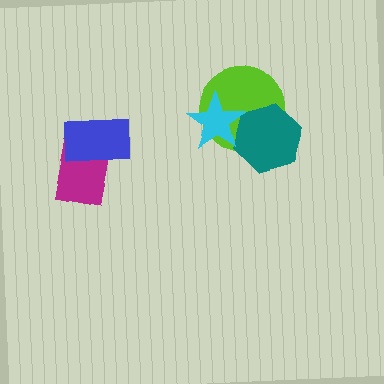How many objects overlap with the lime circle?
2 objects overlap with the lime circle.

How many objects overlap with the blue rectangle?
1 object overlaps with the blue rectangle.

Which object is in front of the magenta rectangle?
The blue rectangle is in front of the magenta rectangle.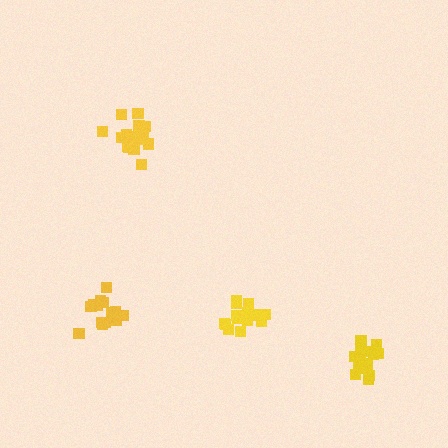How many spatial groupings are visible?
There are 4 spatial groupings.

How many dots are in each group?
Group 1: 18 dots, Group 2: 18 dots, Group 3: 14 dots, Group 4: 15 dots (65 total).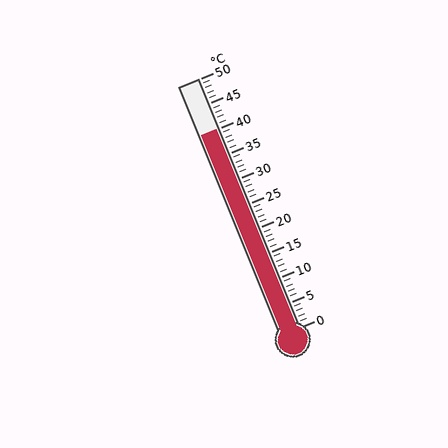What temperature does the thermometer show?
The thermometer shows approximately 40°C.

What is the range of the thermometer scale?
The thermometer scale ranges from 0°C to 50°C.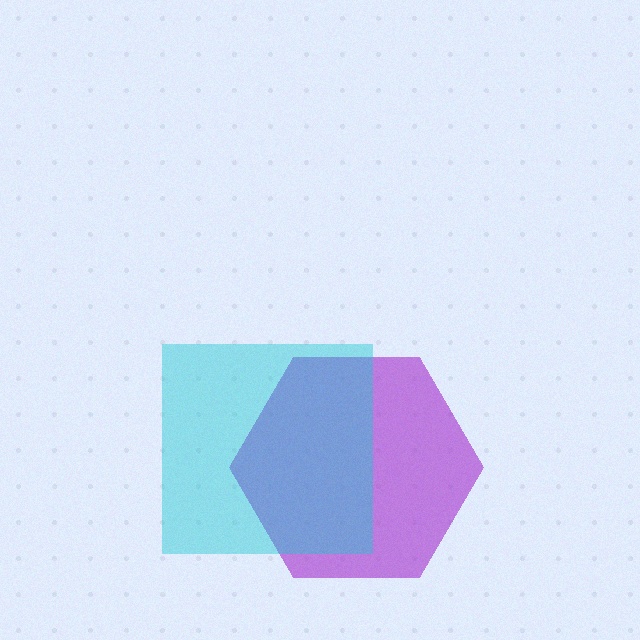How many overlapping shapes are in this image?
There are 2 overlapping shapes in the image.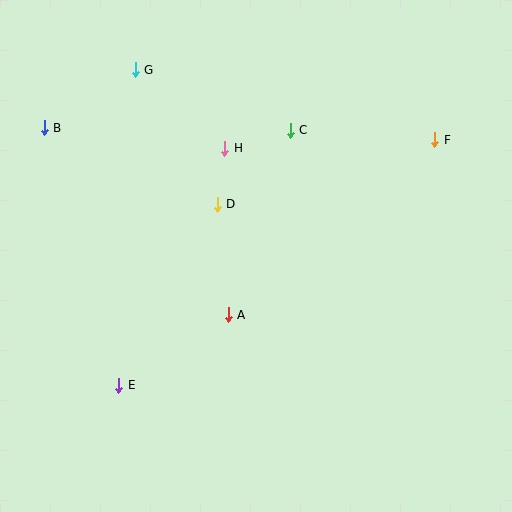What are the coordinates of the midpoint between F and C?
The midpoint between F and C is at (363, 135).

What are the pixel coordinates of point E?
Point E is at (119, 385).